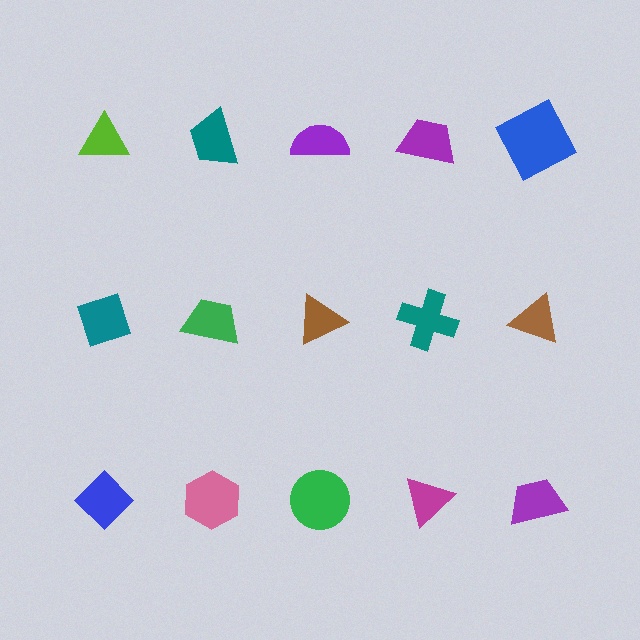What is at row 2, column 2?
A green trapezoid.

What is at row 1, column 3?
A purple semicircle.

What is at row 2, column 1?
A teal diamond.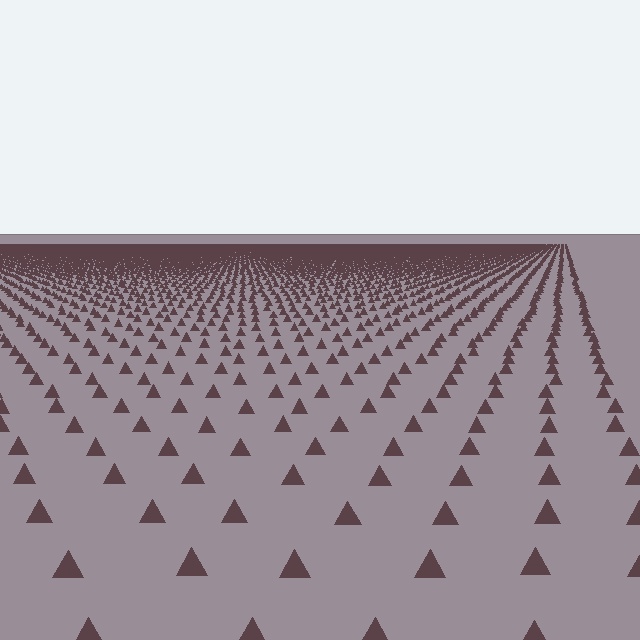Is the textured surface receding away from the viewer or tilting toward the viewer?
The surface is receding away from the viewer. Texture elements get smaller and denser toward the top.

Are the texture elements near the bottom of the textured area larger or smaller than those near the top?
Larger. Near the bottom, elements are closer to the viewer and appear at a bigger on-screen size.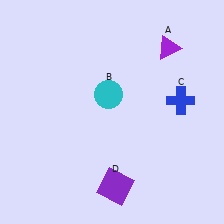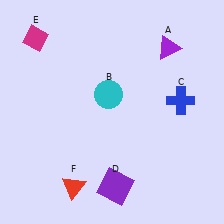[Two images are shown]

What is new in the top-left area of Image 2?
A magenta diamond (E) was added in the top-left area of Image 2.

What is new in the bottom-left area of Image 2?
A red triangle (F) was added in the bottom-left area of Image 2.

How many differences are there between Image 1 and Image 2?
There are 2 differences between the two images.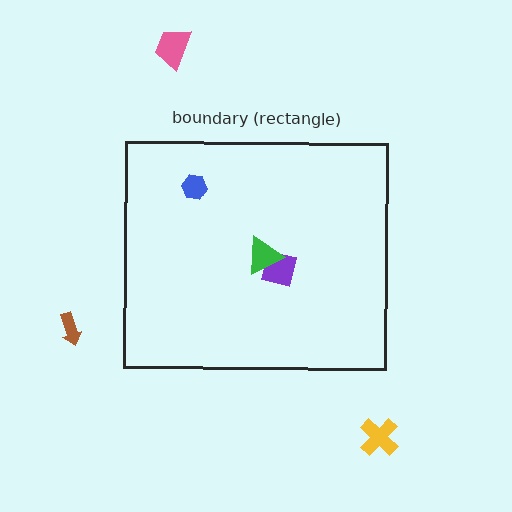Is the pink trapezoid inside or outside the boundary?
Outside.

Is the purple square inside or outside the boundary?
Inside.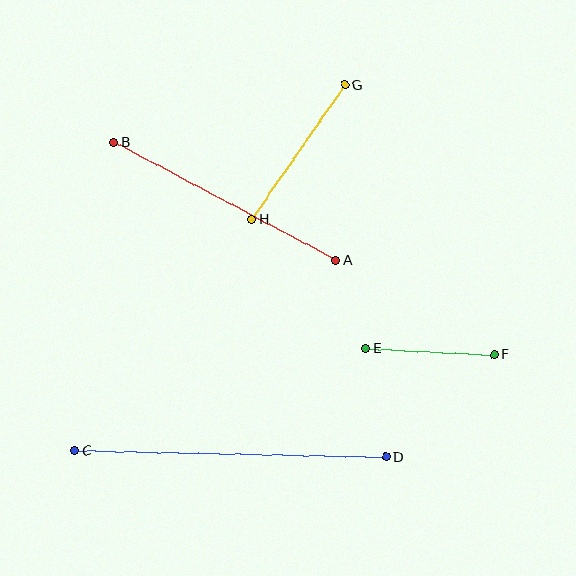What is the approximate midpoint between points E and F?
The midpoint is at approximately (430, 351) pixels.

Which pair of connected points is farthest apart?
Points C and D are farthest apart.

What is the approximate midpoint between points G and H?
The midpoint is at approximately (298, 152) pixels.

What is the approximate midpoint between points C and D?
The midpoint is at approximately (230, 454) pixels.